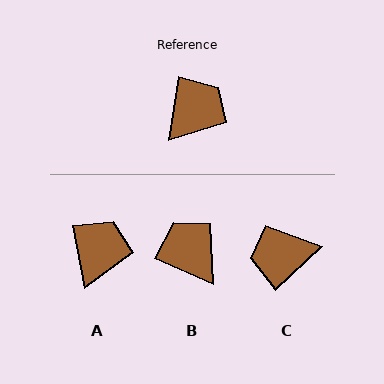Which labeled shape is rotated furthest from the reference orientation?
C, about 143 degrees away.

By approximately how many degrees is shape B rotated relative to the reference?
Approximately 76 degrees counter-clockwise.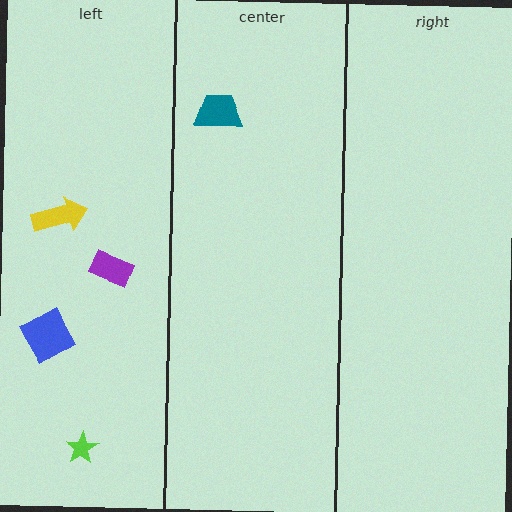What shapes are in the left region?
The blue diamond, the yellow arrow, the lime star, the purple rectangle.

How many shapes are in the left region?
4.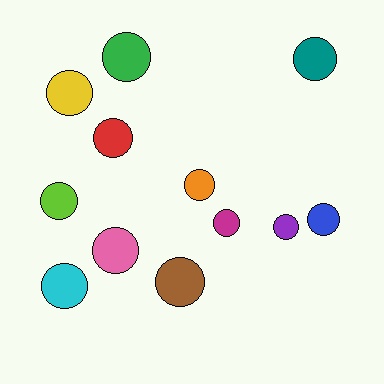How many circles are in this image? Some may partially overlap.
There are 12 circles.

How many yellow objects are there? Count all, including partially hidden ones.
There is 1 yellow object.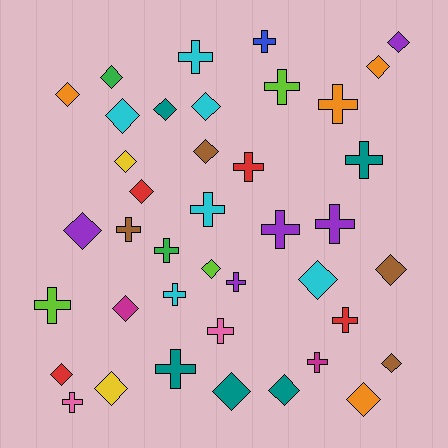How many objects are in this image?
There are 40 objects.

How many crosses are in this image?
There are 19 crosses.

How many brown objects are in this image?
There are 4 brown objects.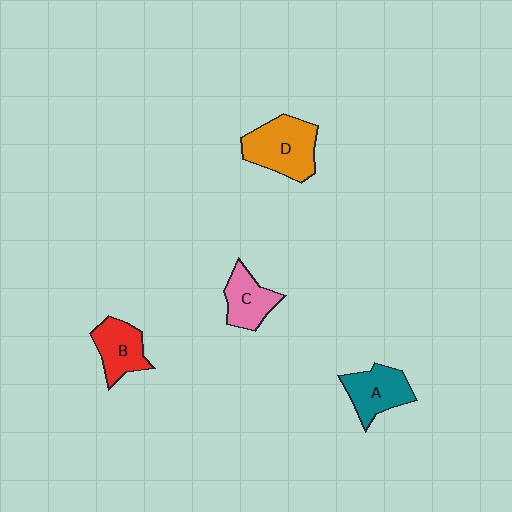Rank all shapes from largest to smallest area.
From largest to smallest: D (orange), A (teal), B (red), C (pink).